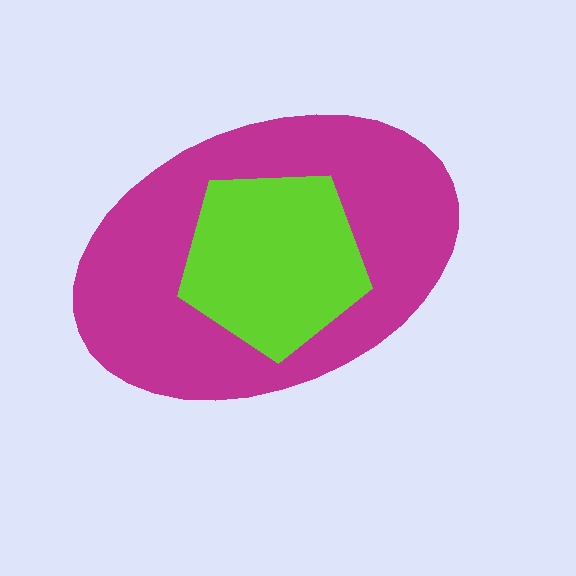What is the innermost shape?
The lime pentagon.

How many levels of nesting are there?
2.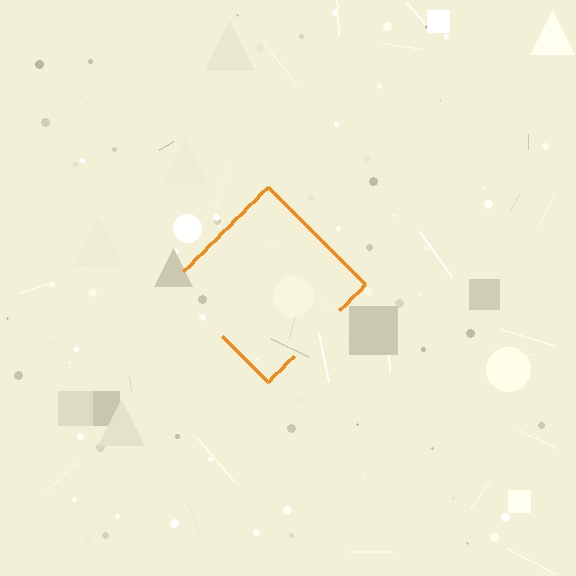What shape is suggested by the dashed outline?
The dashed outline suggests a diamond.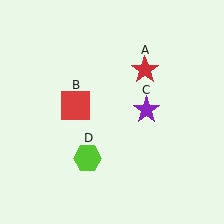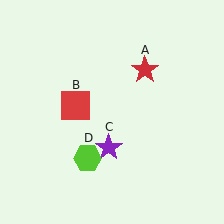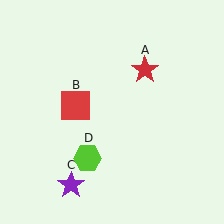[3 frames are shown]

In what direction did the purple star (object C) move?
The purple star (object C) moved down and to the left.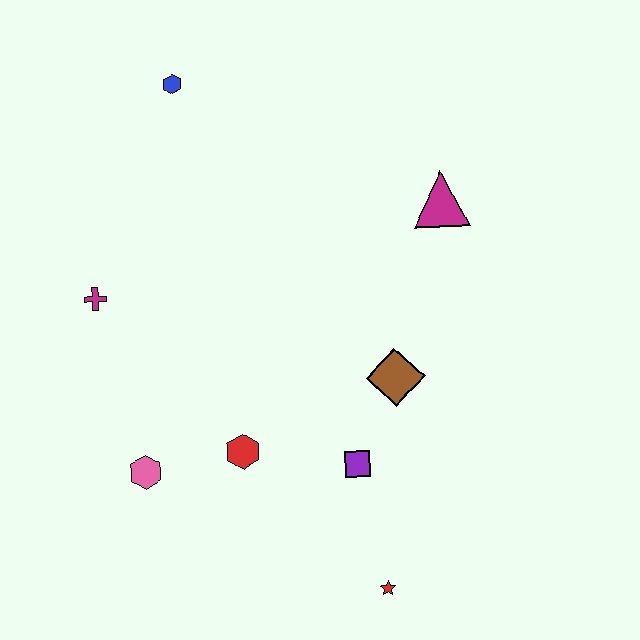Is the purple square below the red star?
No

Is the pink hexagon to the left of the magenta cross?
No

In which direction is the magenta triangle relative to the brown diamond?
The magenta triangle is above the brown diamond.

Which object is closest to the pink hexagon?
The red hexagon is closest to the pink hexagon.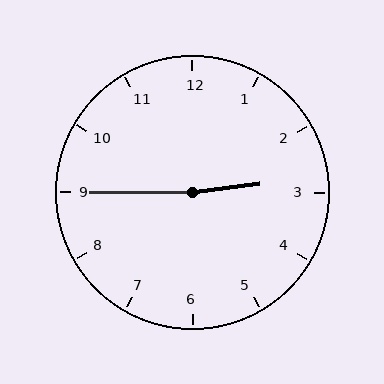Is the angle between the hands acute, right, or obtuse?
It is obtuse.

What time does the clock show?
2:45.